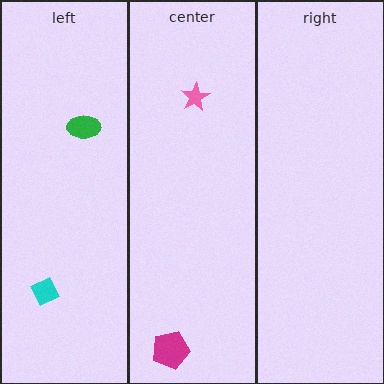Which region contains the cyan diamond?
The left region.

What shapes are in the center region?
The pink star, the magenta pentagon.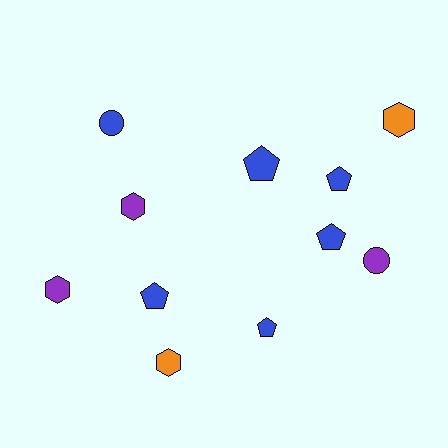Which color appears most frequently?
Blue, with 6 objects.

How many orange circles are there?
There are no orange circles.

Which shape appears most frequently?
Pentagon, with 5 objects.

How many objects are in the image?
There are 11 objects.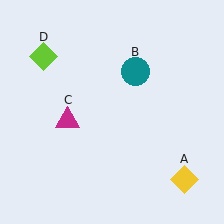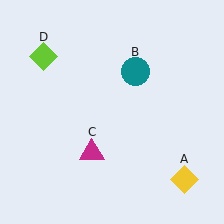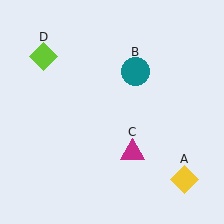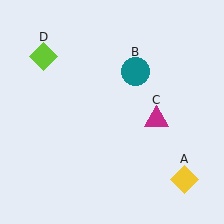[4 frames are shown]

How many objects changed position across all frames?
1 object changed position: magenta triangle (object C).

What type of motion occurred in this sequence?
The magenta triangle (object C) rotated counterclockwise around the center of the scene.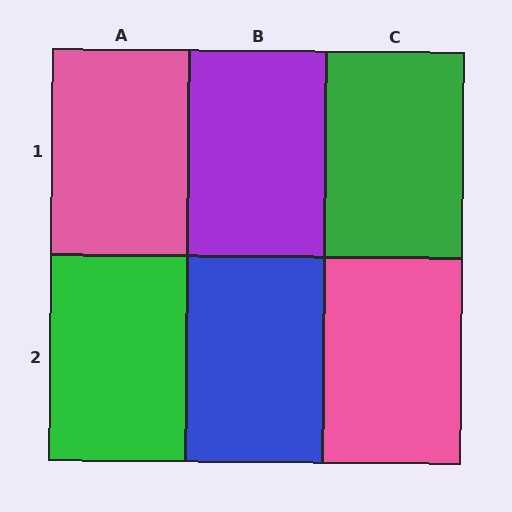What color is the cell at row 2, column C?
Pink.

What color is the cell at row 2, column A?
Green.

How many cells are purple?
1 cell is purple.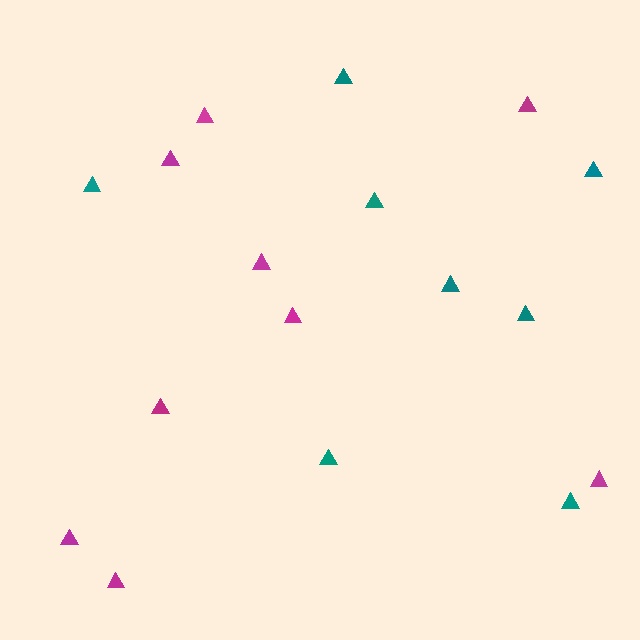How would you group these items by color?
There are 2 groups: one group of magenta triangles (9) and one group of teal triangles (8).